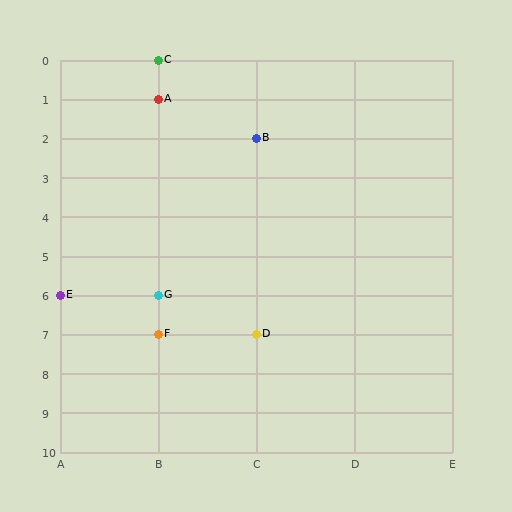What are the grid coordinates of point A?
Point A is at grid coordinates (B, 1).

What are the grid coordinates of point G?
Point G is at grid coordinates (B, 6).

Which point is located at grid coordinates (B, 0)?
Point C is at (B, 0).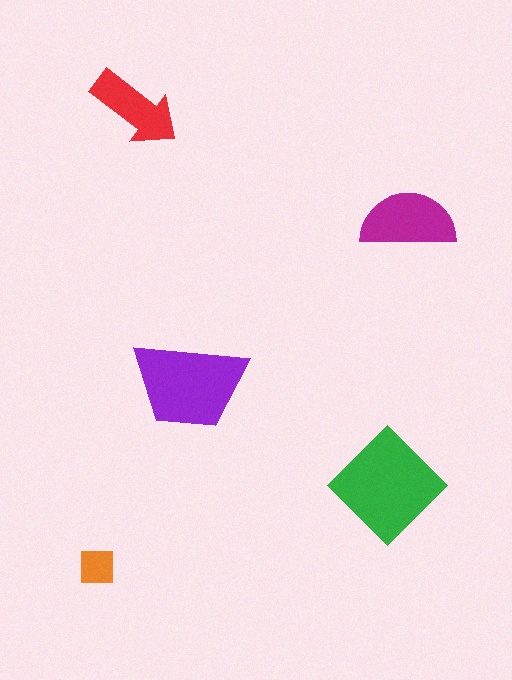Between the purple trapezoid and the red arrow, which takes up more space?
The purple trapezoid.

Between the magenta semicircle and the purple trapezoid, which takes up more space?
The purple trapezoid.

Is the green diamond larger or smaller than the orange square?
Larger.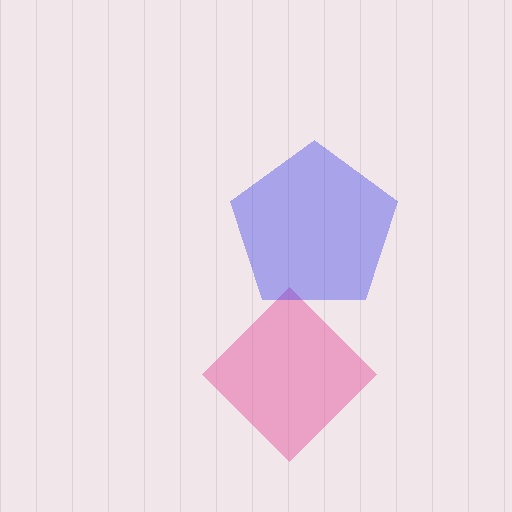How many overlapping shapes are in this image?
There are 2 overlapping shapes in the image.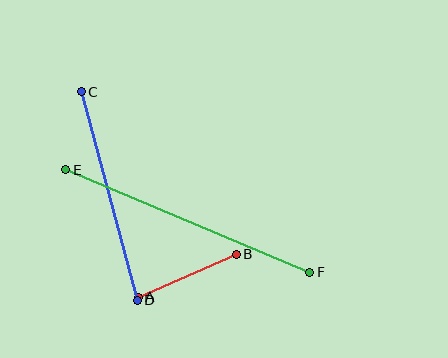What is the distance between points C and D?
The distance is approximately 216 pixels.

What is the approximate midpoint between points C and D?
The midpoint is at approximately (109, 196) pixels.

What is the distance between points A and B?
The distance is approximately 107 pixels.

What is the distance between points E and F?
The distance is approximately 264 pixels.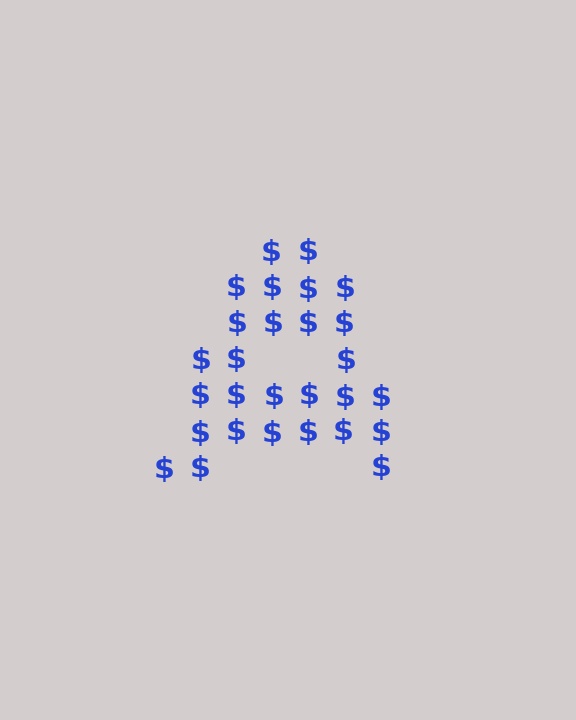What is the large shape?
The large shape is the letter A.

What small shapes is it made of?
It is made of small dollar signs.